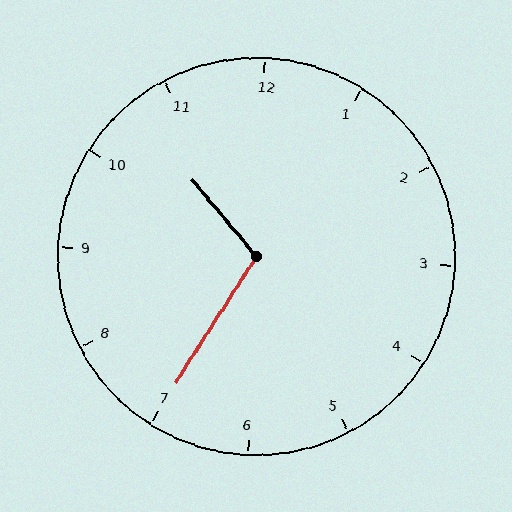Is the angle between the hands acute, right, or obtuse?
It is obtuse.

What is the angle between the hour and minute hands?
Approximately 108 degrees.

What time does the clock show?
10:35.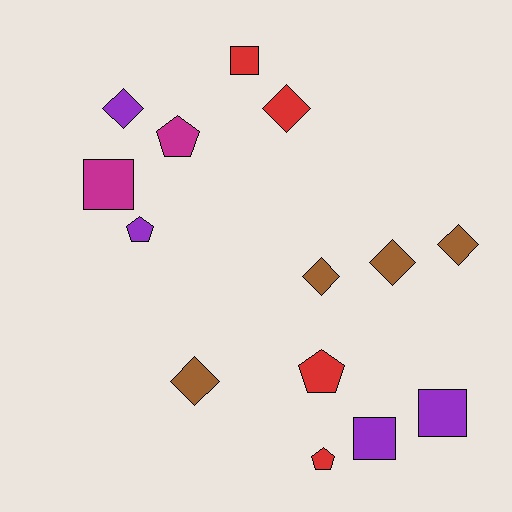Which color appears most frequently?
Purple, with 4 objects.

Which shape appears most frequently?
Diamond, with 6 objects.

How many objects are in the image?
There are 14 objects.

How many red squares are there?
There is 1 red square.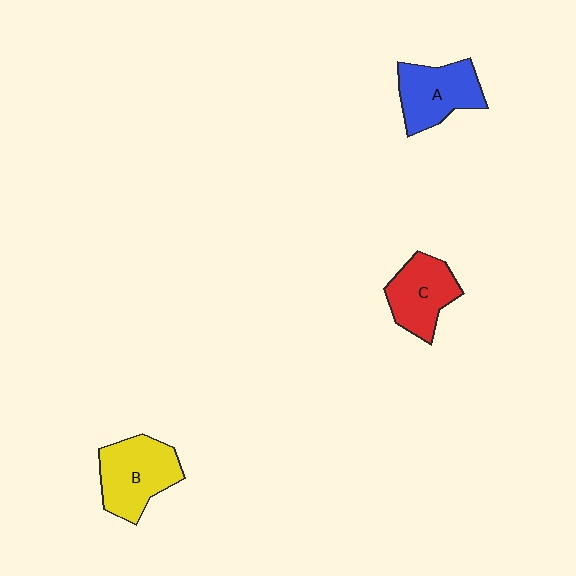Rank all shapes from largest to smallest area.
From largest to smallest: B (yellow), A (blue), C (red).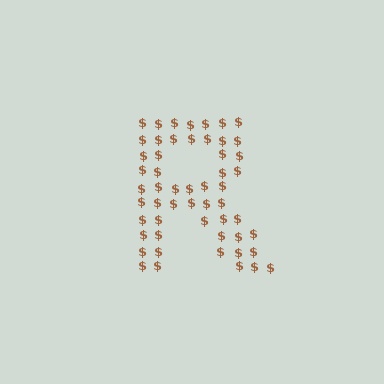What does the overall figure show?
The overall figure shows the letter R.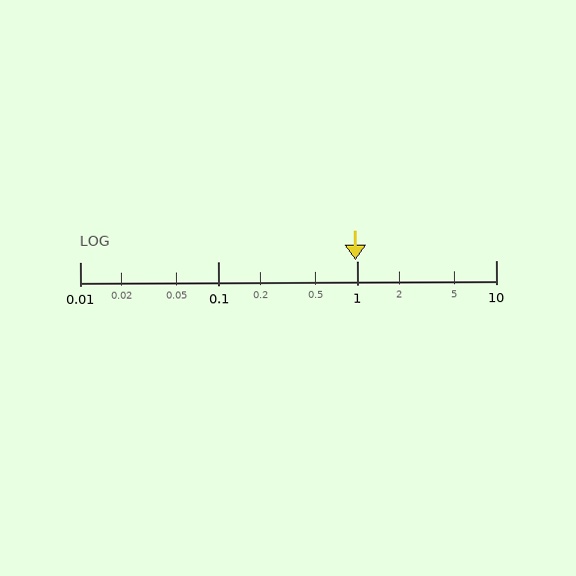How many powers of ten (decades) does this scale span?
The scale spans 3 decades, from 0.01 to 10.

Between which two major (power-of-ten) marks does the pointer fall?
The pointer is between 0.1 and 1.